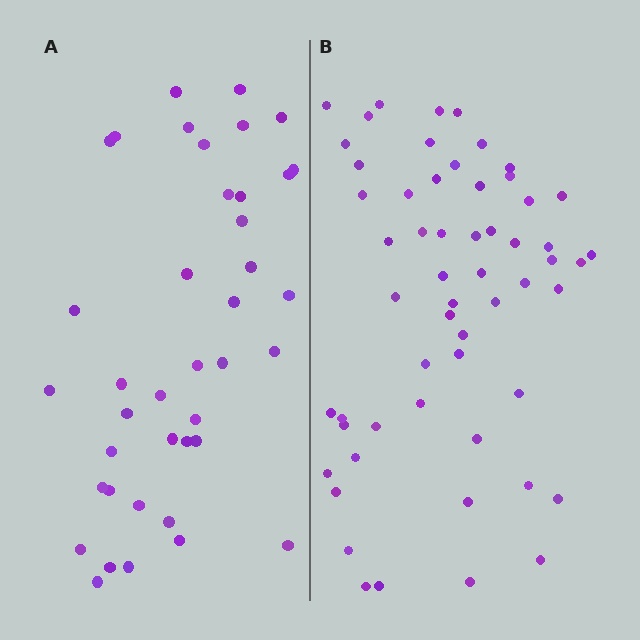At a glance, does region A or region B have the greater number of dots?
Region B (the right region) has more dots.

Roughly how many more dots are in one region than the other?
Region B has approximately 15 more dots than region A.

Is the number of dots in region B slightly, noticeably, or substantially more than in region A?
Region B has noticeably more, but not dramatically so. The ratio is roughly 1.4 to 1.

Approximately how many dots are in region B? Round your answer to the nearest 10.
About 60 dots. (The exact count is 57, which rounds to 60.)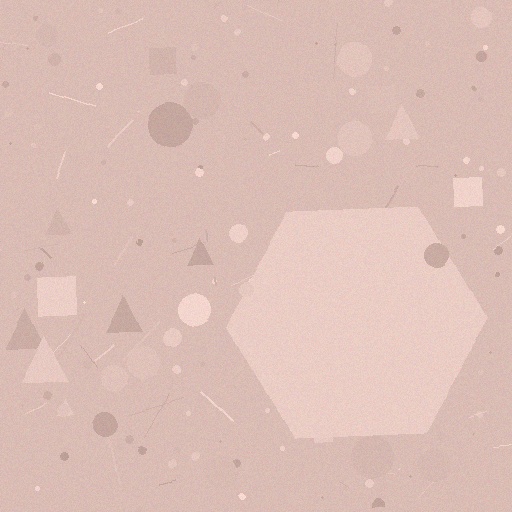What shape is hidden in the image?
A hexagon is hidden in the image.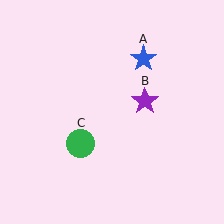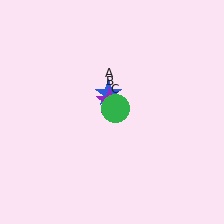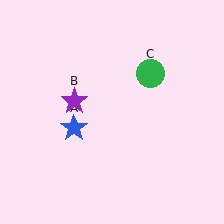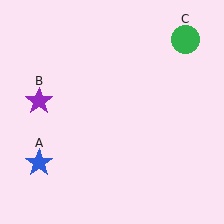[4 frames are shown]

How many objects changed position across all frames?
3 objects changed position: blue star (object A), purple star (object B), green circle (object C).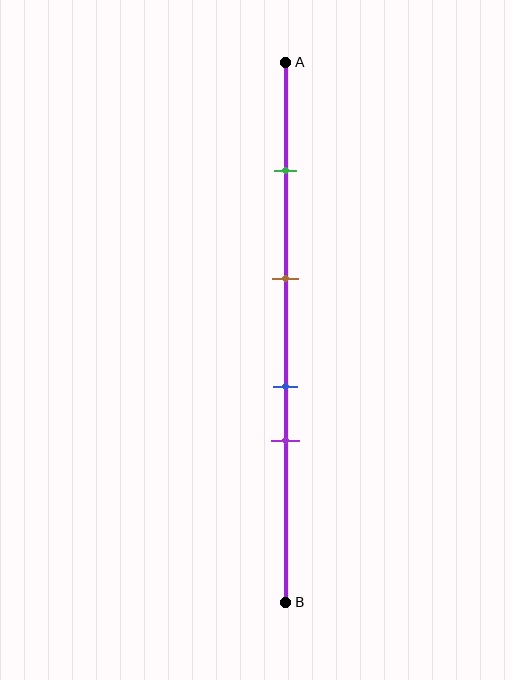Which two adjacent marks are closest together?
The blue and purple marks are the closest adjacent pair.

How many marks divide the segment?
There are 4 marks dividing the segment.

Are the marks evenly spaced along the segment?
No, the marks are not evenly spaced.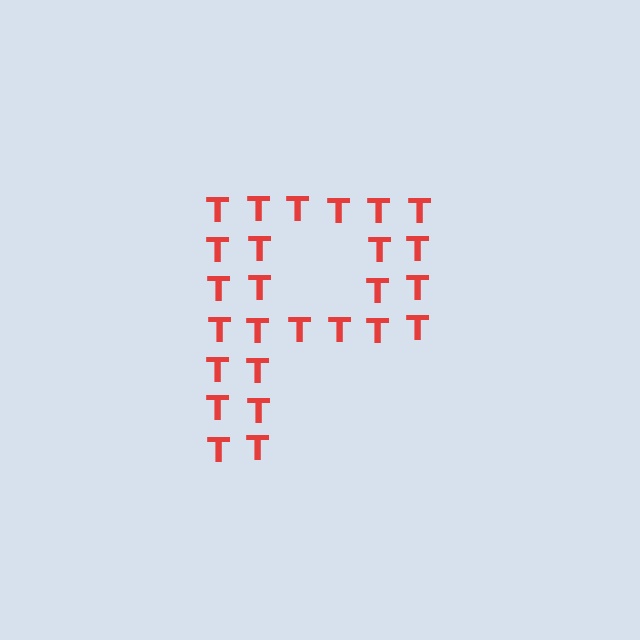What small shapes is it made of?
It is made of small letter T's.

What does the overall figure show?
The overall figure shows the letter P.